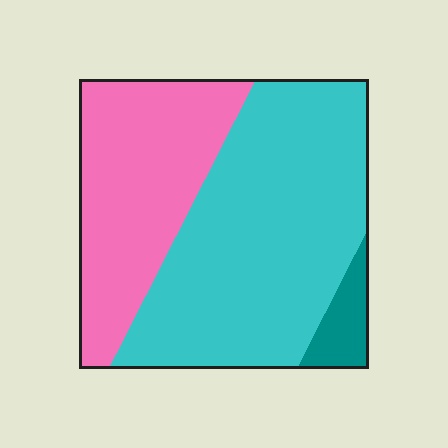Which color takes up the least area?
Teal, at roughly 5%.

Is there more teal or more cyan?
Cyan.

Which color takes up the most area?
Cyan, at roughly 60%.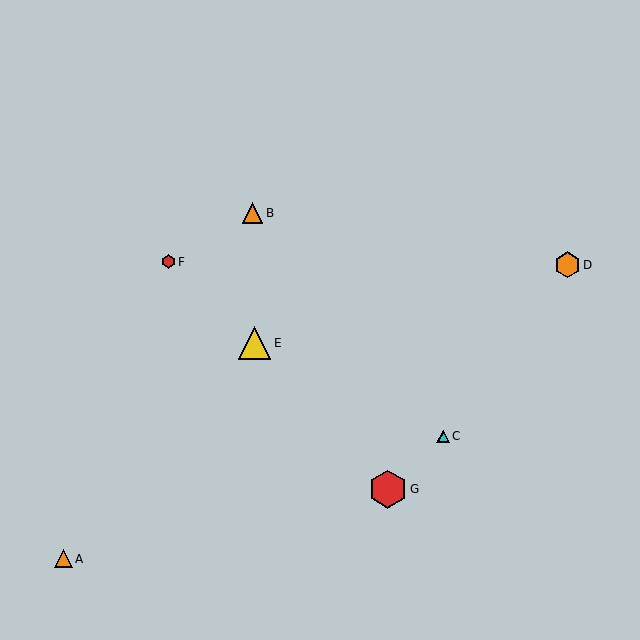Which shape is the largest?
The red hexagon (labeled G) is the largest.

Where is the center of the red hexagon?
The center of the red hexagon is at (388, 489).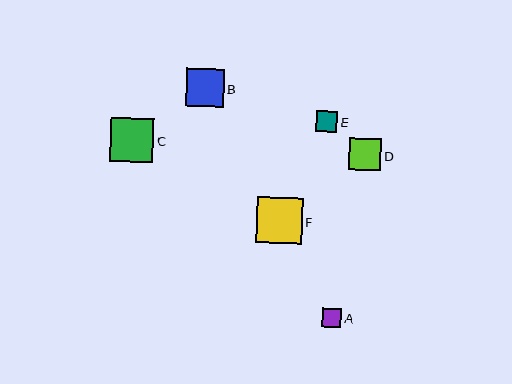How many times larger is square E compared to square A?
Square E is approximately 1.2 times the size of square A.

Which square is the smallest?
Square A is the smallest with a size of approximately 19 pixels.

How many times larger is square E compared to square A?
Square E is approximately 1.2 times the size of square A.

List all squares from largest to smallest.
From largest to smallest: F, C, B, D, E, A.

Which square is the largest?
Square F is the largest with a size of approximately 46 pixels.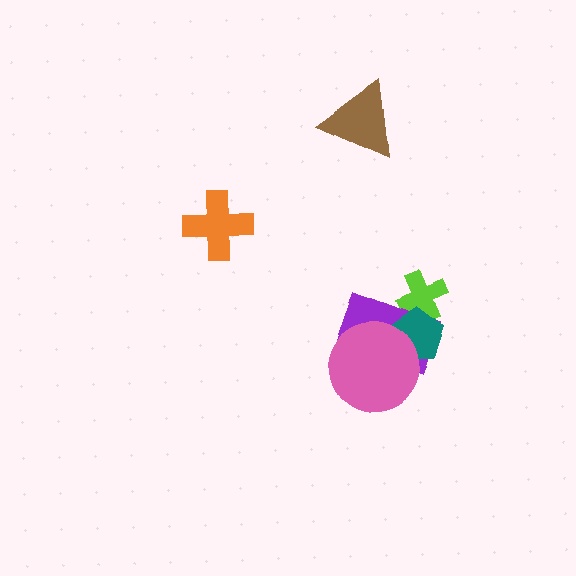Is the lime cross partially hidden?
Yes, it is partially covered by another shape.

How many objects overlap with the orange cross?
0 objects overlap with the orange cross.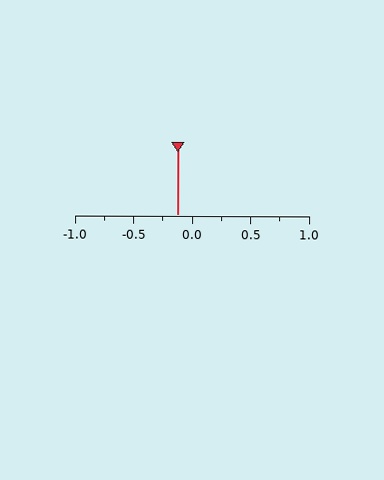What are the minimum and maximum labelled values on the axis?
The axis runs from -1.0 to 1.0.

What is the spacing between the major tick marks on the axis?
The major ticks are spaced 0.5 apart.